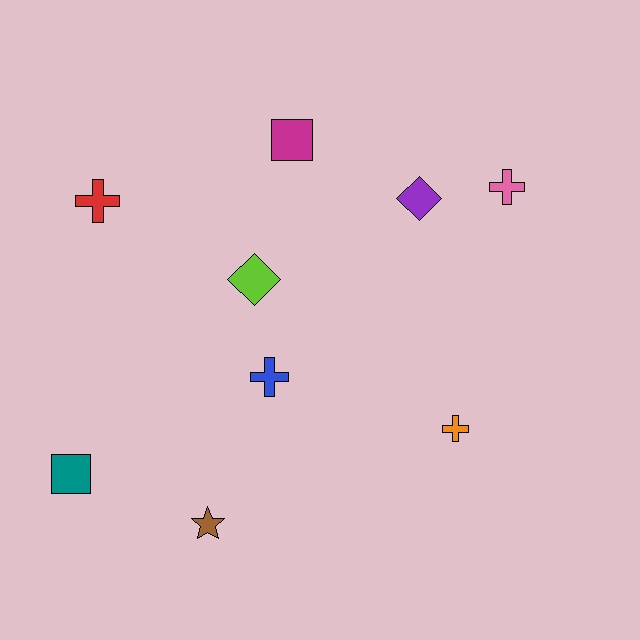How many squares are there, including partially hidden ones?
There are 2 squares.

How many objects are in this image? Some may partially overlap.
There are 9 objects.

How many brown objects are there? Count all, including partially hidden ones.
There is 1 brown object.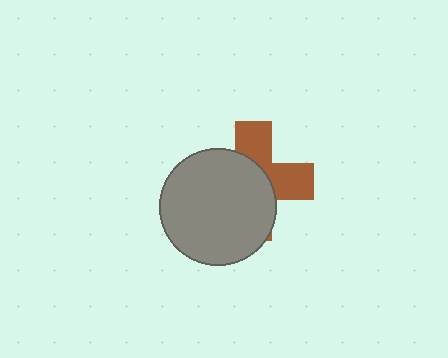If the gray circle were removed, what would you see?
You would see the complete brown cross.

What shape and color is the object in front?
The object in front is a gray circle.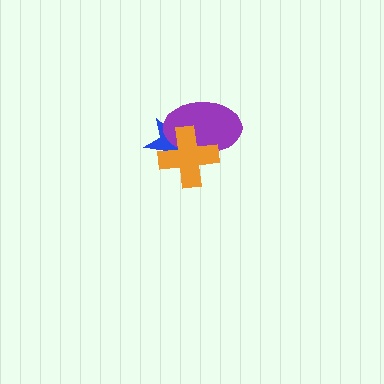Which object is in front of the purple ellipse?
The orange cross is in front of the purple ellipse.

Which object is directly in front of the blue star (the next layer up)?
The purple ellipse is directly in front of the blue star.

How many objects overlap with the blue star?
2 objects overlap with the blue star.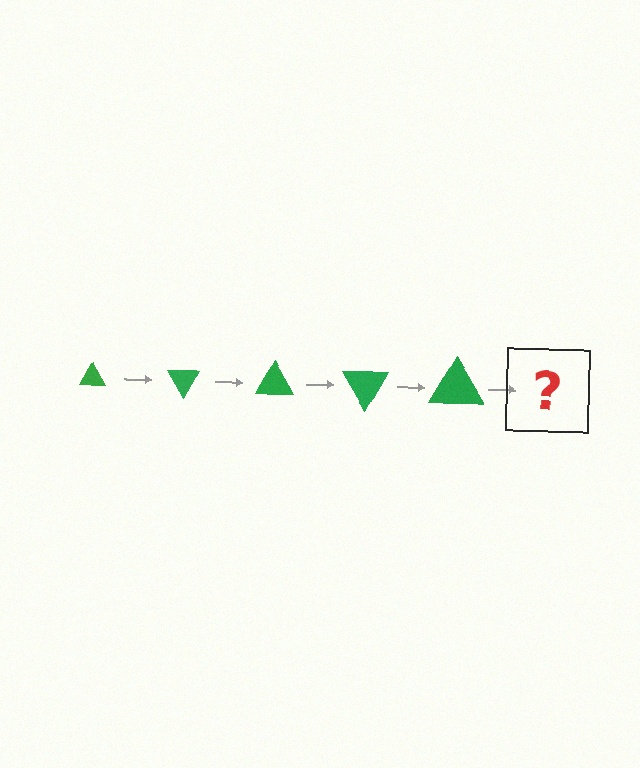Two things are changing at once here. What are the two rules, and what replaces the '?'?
The two rules are that the triangle grows larger each step and it rotates 60 degrees each step. The '?' should be a triangle, larger than the previous one and rotated 300 degrees from the start.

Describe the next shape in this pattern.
It should be a triangle, larger than the previous one and rotated 300 degrees from the start.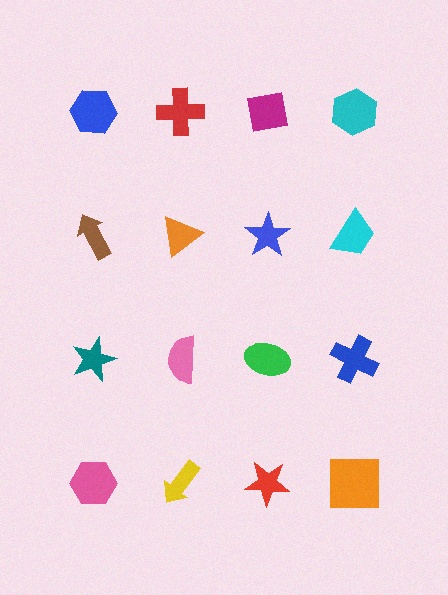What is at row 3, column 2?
A pink semicircle.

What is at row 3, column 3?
A green ellipse.